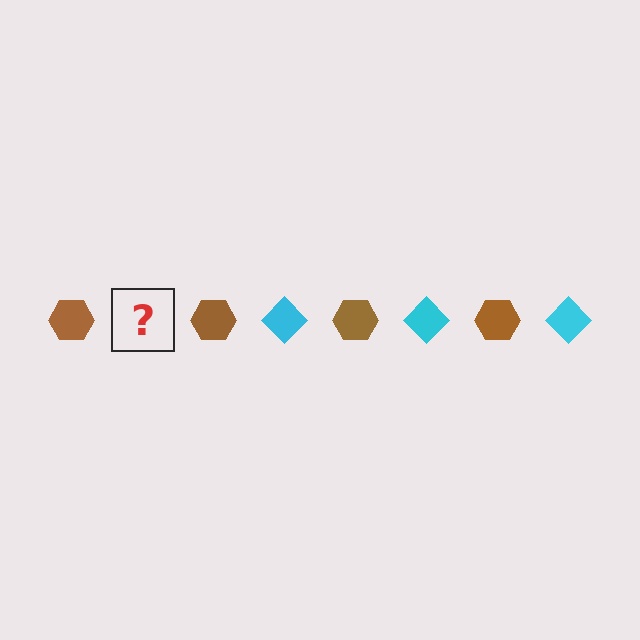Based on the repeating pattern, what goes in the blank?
The blank should be a cyan diamond.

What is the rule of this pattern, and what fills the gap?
The rule is that the pattern alternates between brown hexagon and cyan diamond. The gap should be filled with a cyan diamond.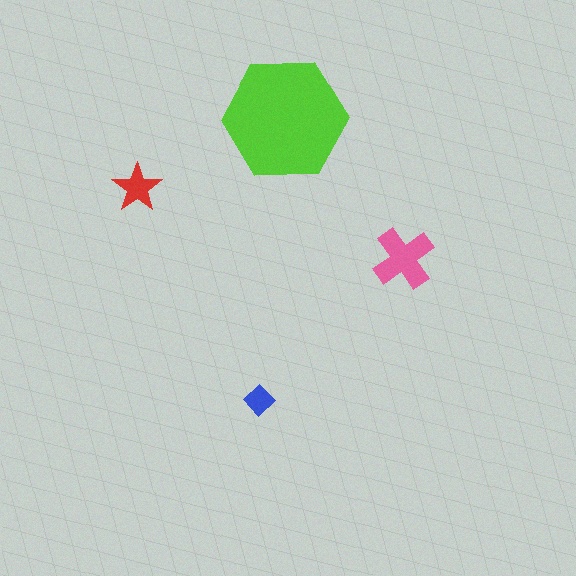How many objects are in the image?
There are 4 objects in the image.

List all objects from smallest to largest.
The blue diamond, the red star, the pink cross, the lime hexagon.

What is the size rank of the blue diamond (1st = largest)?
4th.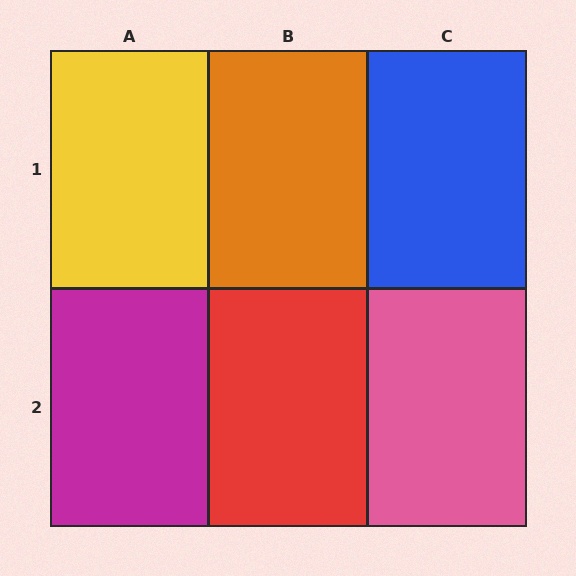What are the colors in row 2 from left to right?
Magenta, red, pink.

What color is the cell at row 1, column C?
Blue.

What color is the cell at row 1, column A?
Yellow.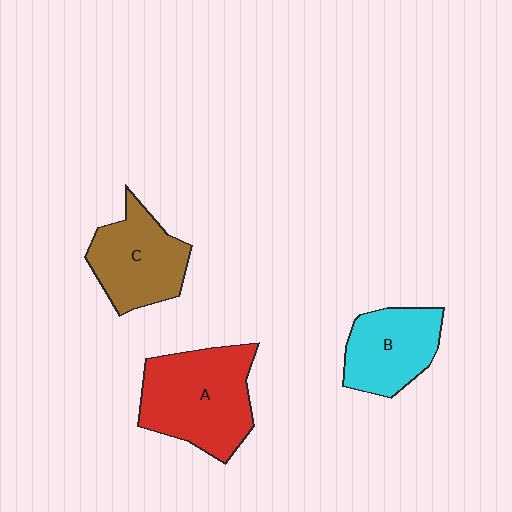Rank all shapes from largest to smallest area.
From largest to smallest: A (red), C (brown), B (cyan).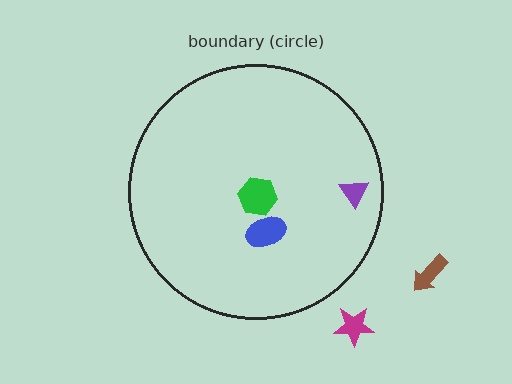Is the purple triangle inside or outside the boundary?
Inside.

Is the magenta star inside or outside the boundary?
Outside.